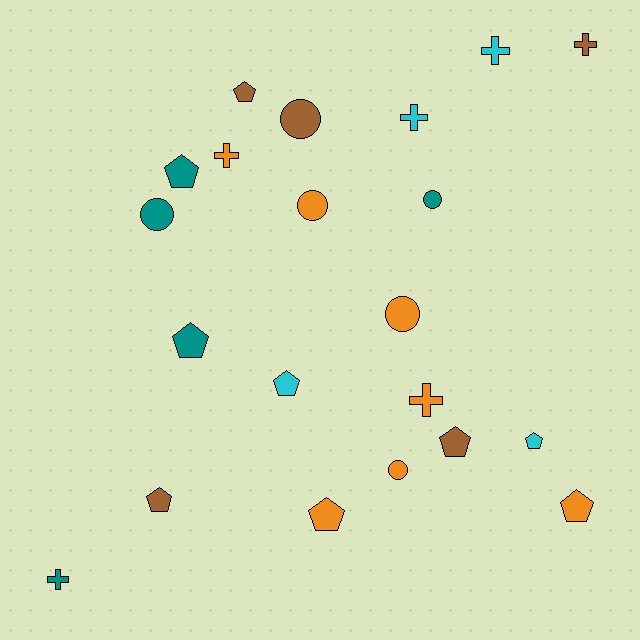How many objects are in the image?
There are 21 objects.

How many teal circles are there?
There are 2 teal circles.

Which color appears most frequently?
Orange, with 7 objects.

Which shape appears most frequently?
Pentagon, with 9 objects.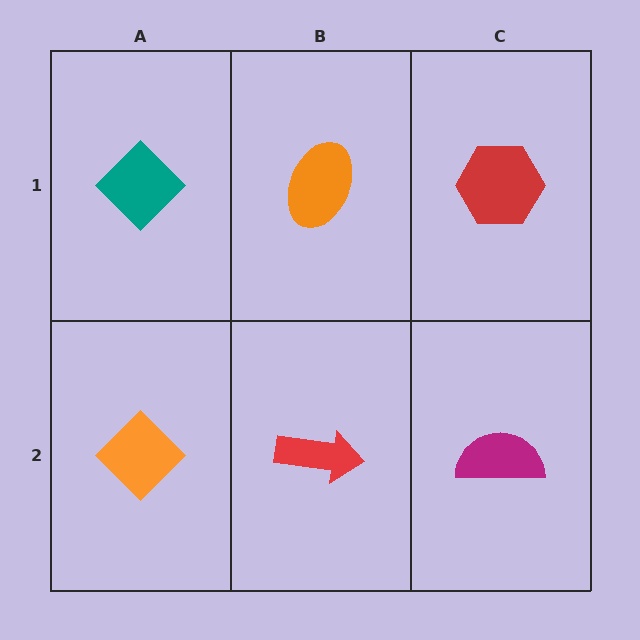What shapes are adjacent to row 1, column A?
An orange diamond (row 2, column A), an orange ellipse (row 1, column B).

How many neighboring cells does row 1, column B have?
3.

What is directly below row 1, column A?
An orange diamond.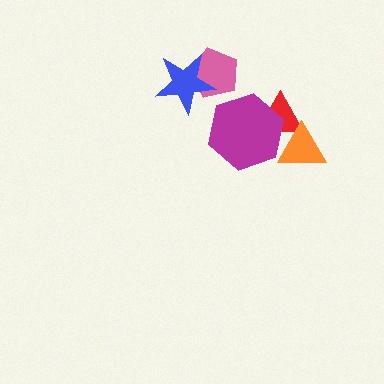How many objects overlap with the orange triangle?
2 objects overlap with the orange triangle.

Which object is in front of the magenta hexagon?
The orange triangle is in front of the magenta hexagon.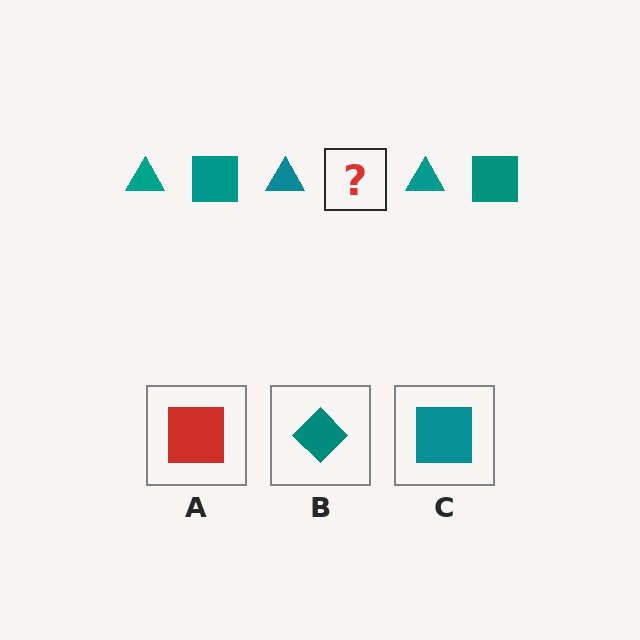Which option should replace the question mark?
Option C.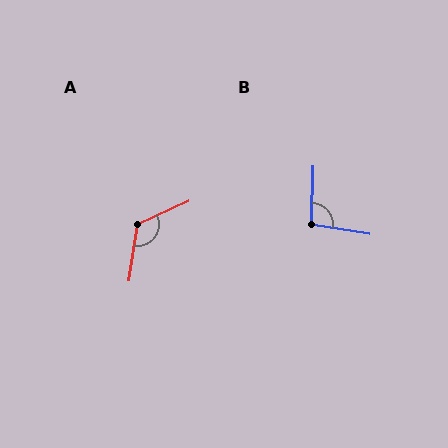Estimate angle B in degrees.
Approximately 97 degrees.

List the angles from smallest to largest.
B (97°), A (123°).